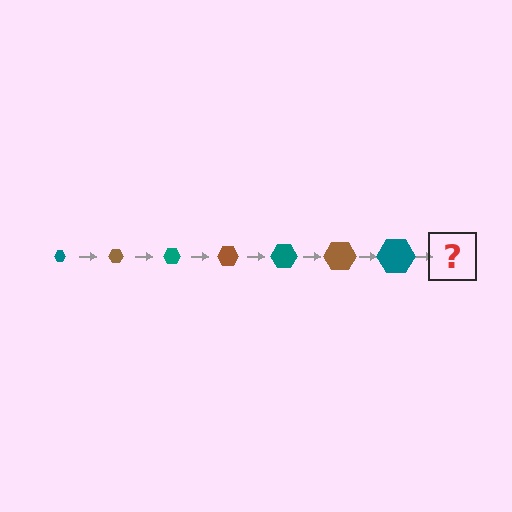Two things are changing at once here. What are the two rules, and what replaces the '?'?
The two rules are that the hexagon grows larger each step and the color cycles through teal and brown. The '?' should be a brown hexagon, larger than the previous one.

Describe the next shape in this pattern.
It should be a brown hexagon, larger than the previous one.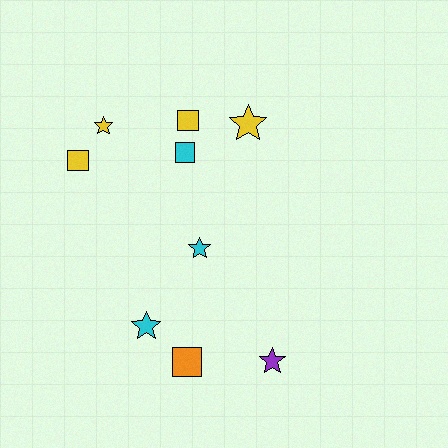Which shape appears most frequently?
Star, with 5 objects.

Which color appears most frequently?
Yellow, with 4 objects.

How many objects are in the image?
There are 9 objects.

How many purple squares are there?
There are no purple squares.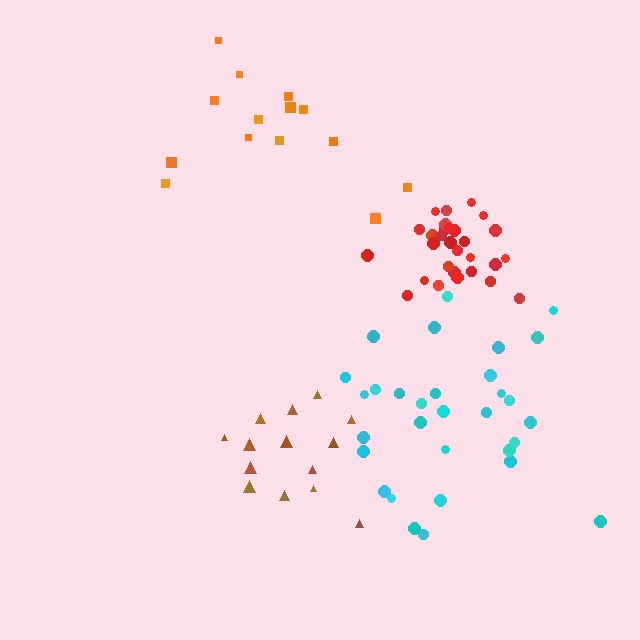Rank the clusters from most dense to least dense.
red, brown, cyan, orange.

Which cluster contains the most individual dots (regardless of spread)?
Cyan (31).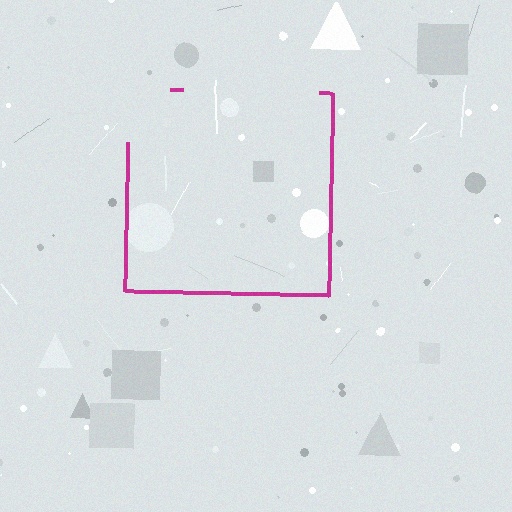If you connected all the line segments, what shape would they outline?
They would outline a square.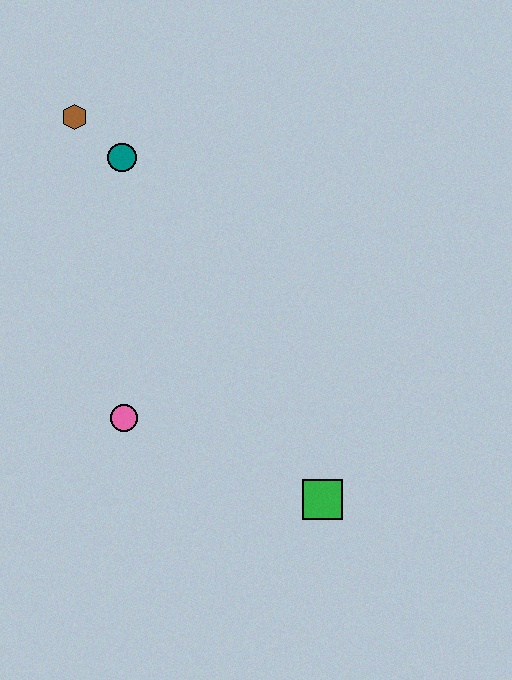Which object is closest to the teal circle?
The brown hexagon is closest to the teal circle.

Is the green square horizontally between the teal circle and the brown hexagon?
No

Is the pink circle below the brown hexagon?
Yes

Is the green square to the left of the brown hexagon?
No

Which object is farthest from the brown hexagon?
The green square is farthest from the brown hexagon.